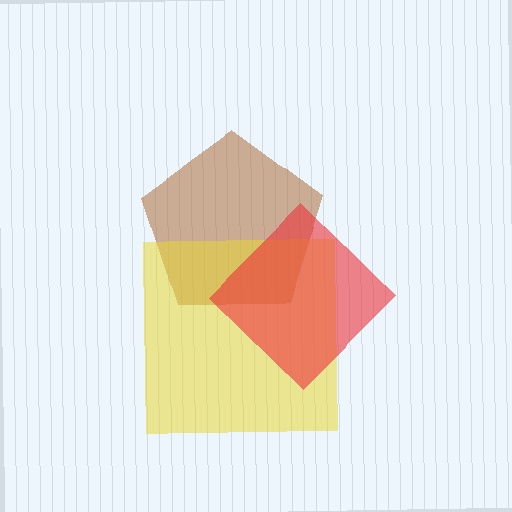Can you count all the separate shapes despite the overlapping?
Yes, there are 3 separate shapes.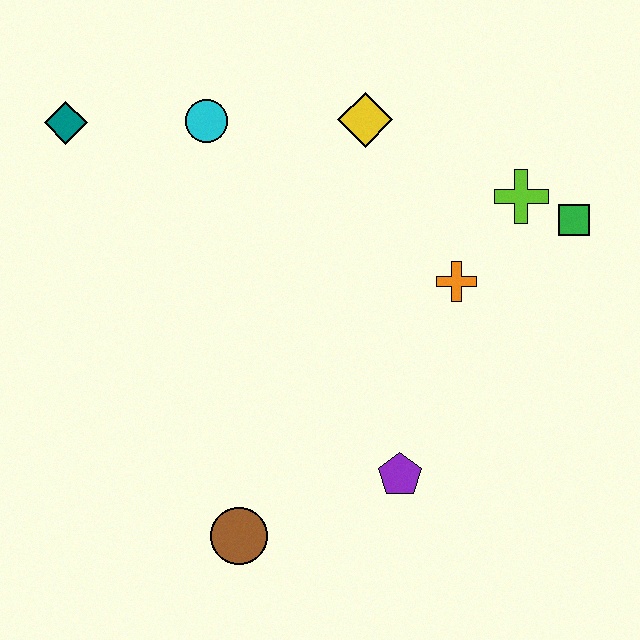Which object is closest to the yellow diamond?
The cyan circle is closest to the yellow diamond.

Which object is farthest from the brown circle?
The green square is farthest from the brown circle.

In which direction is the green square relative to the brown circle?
The green square is to the right of the brown circle.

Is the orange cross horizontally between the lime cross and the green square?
No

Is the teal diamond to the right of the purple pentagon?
No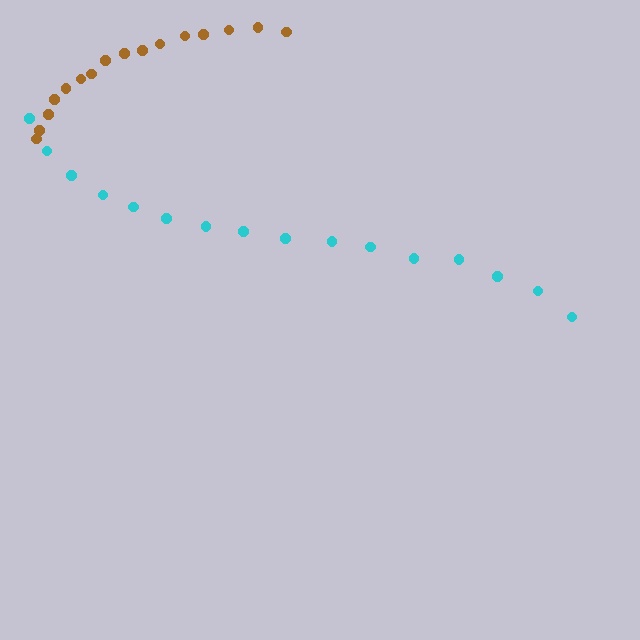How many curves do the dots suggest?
There are 2 distinct paths.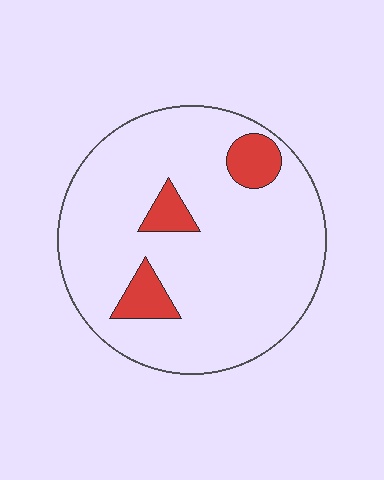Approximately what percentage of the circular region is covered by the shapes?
Approximately 10%.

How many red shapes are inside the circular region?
3.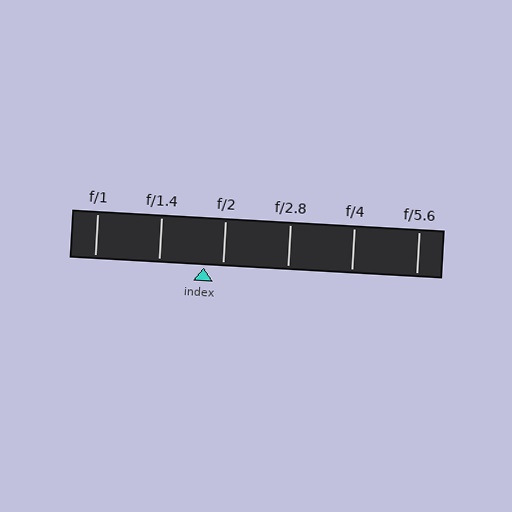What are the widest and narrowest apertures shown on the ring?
The widest aperture shown is f/1 and the narrowest is f/5.6.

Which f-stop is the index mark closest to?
The index mark is closest to f/2.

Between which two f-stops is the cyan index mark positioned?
The index mark is between f/1.4 and f/2.